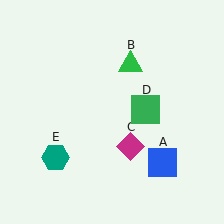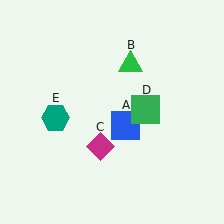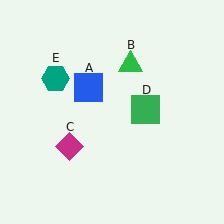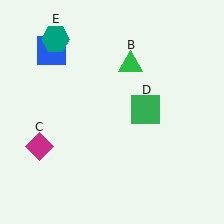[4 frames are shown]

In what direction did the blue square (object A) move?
The blue square (object A) moved up and to the left.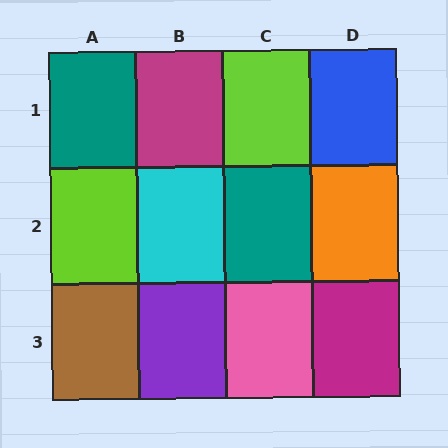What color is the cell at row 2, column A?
Lime.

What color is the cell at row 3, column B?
Purple.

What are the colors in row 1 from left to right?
Teal, magenta, lime, blue.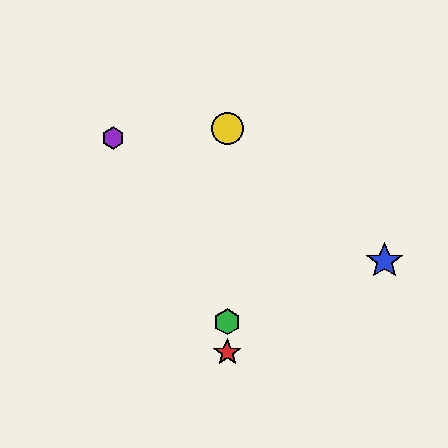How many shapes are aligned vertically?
3 shapes (the red star, the green hexagon, the yellow circle) are aligned vertically.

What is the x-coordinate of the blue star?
The blue star is at x≈385.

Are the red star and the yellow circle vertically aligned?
Yes, both are at x≈227.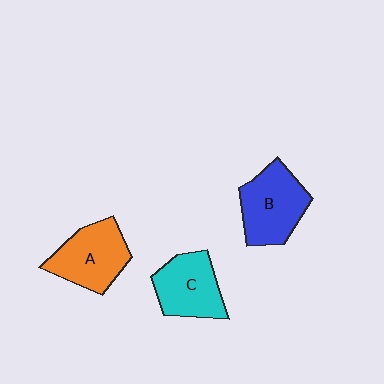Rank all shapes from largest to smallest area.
From largest to smallest: B (blue), A (orange), C (cyan).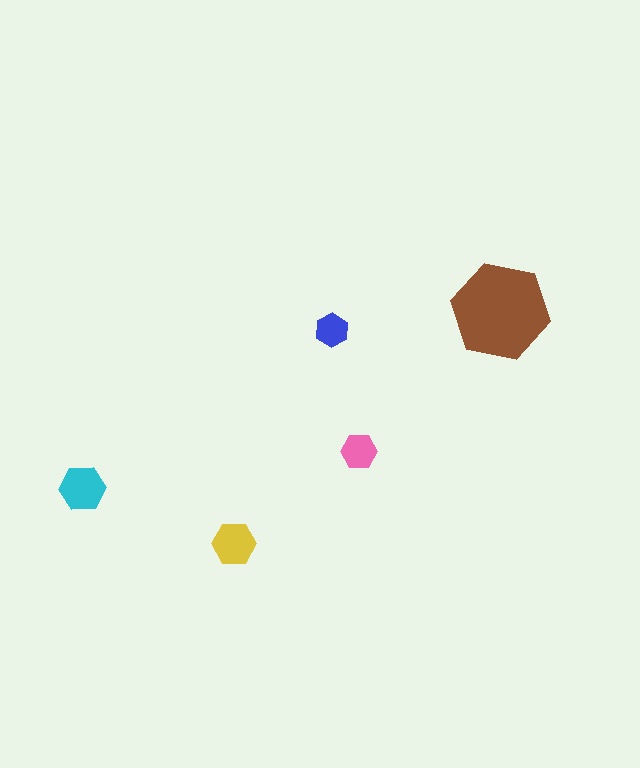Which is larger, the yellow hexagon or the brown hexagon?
The brown one.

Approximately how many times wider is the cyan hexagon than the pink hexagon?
About 1.5 times wider.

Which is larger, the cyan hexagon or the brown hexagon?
The brown one.